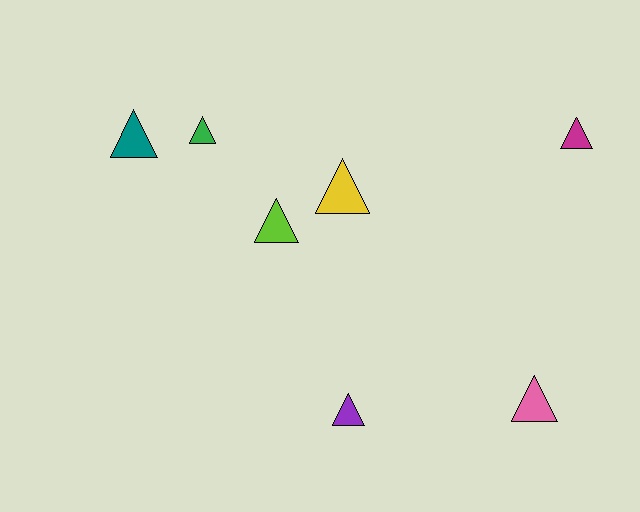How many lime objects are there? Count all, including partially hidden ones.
There is 1 lime object.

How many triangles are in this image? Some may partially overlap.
There are 7 triangles.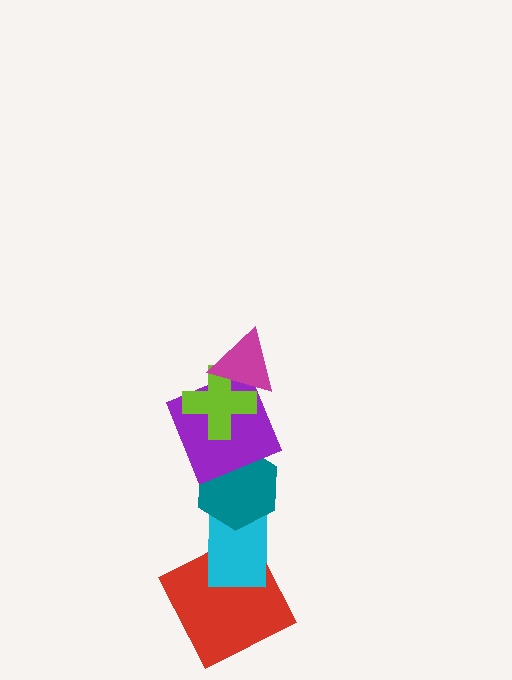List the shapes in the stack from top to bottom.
From top to bottom: the magenta triangle, the lime cross, the purple square, the teal hexagon, the cyan rectangle, the red square.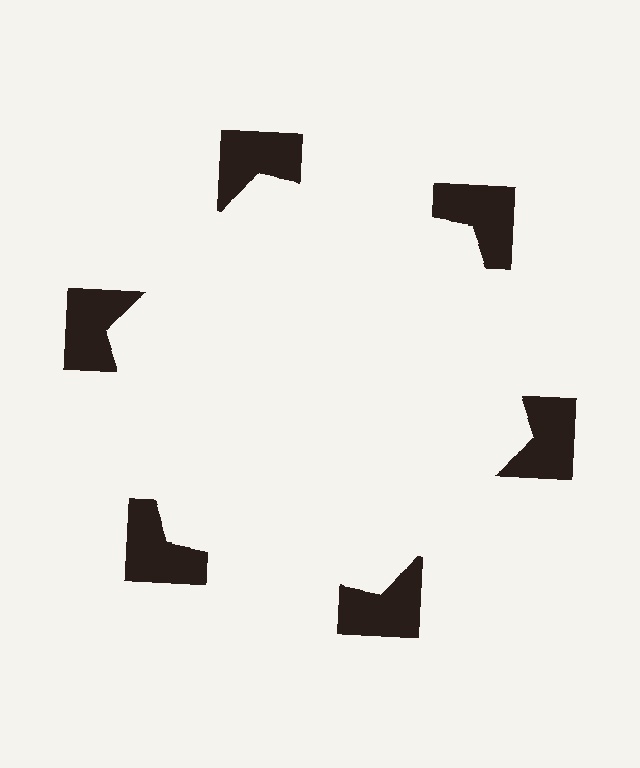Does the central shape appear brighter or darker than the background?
It typically appears slightly brighter than the background, even though no actual brightness change is drawn.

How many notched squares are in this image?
There are 6 — one at each vertex of the illusory hexagon.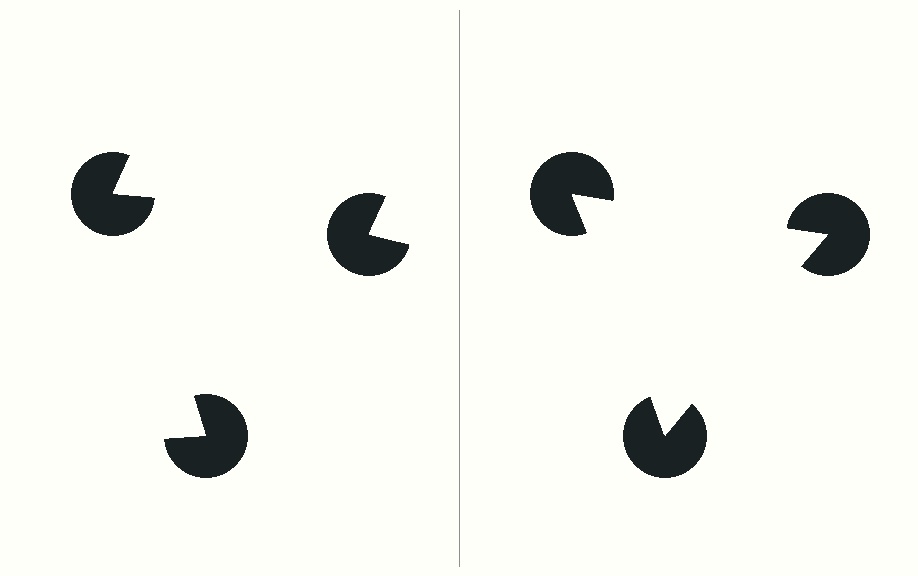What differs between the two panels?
The pac-man discs are positioned identically on both sides; only the wedge orientations differ. On the right they align to a triangle; on the left they are misaligned.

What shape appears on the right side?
An illusory triangle.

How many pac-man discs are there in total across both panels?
6 — 3 on each side.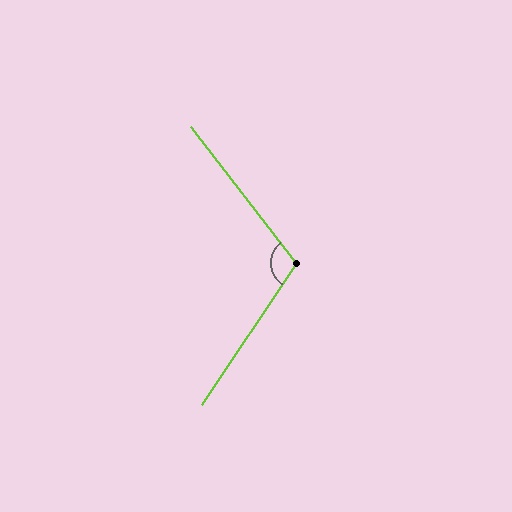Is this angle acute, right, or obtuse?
It is obtuse.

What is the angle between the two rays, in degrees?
Approximately 108 degrees.